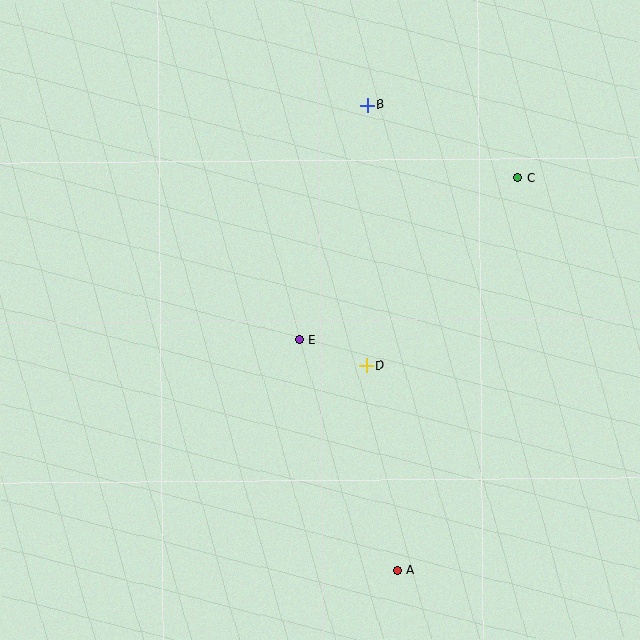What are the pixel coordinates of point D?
Point D is at (367, 365).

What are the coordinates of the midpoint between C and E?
The midpoint between C and E is at (409, 259).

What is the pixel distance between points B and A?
The distance between B and A is 467 pixels.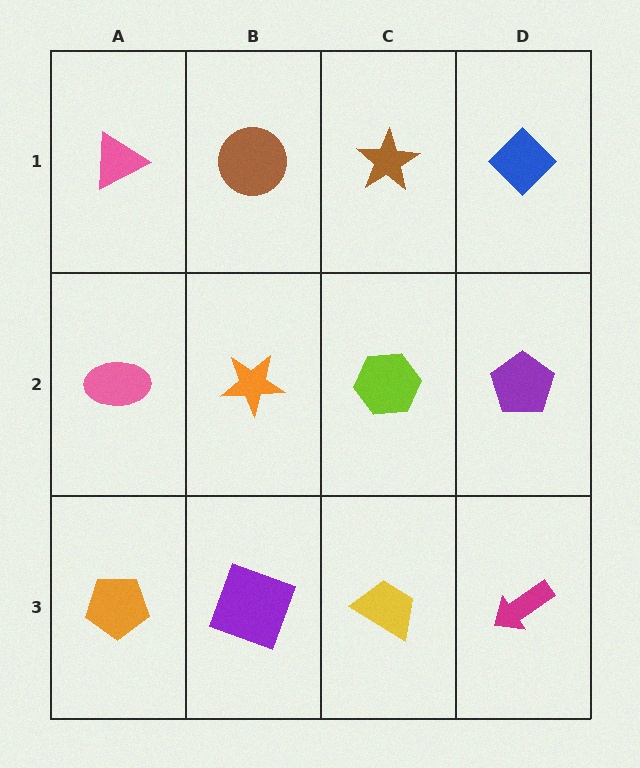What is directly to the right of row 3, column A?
A purple square.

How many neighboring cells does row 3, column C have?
3.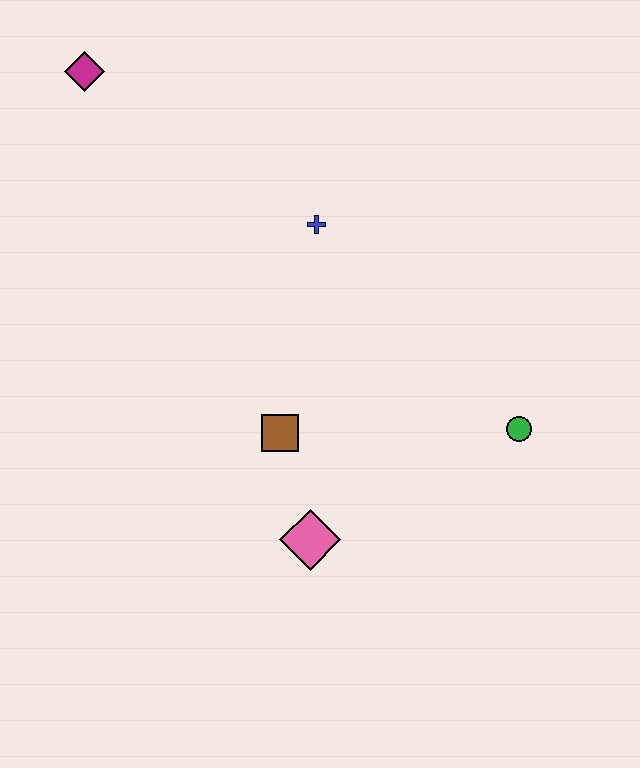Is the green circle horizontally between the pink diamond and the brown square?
No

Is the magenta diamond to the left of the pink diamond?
Yes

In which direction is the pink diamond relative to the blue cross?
The pink diamond is below the blue cross.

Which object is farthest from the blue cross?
The pink diamond is farthest from the blue cross.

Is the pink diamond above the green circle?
No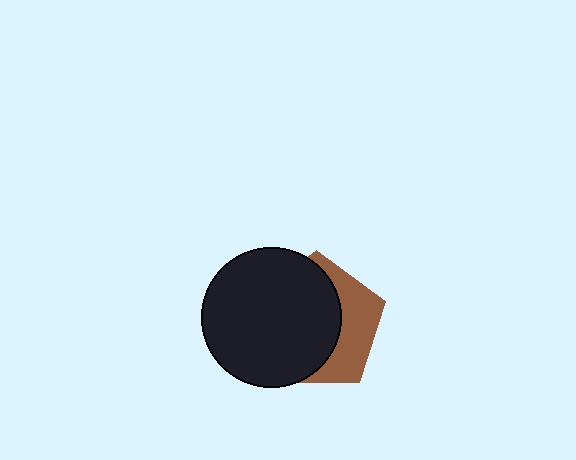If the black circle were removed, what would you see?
You would see the complete brown pentagon.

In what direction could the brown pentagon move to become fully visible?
The brown pentagon could move right. That would shift it out from behind the black circle entirely.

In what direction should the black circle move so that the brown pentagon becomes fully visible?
The black circle should move left. That is the shortest direction to clear the overlap and leave the brown pentagon fully visible.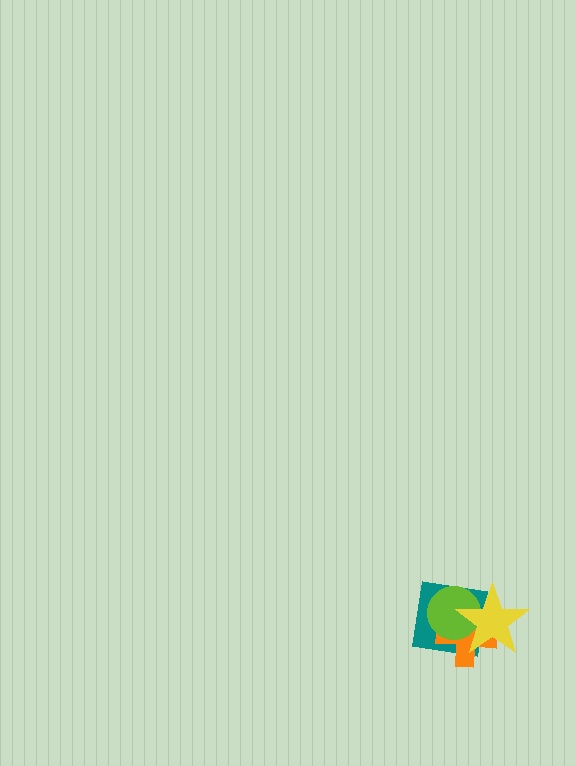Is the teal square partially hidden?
Yes, it is partially covered by another shape.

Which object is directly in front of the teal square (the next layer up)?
The orange cross is directly in front of the teal square.